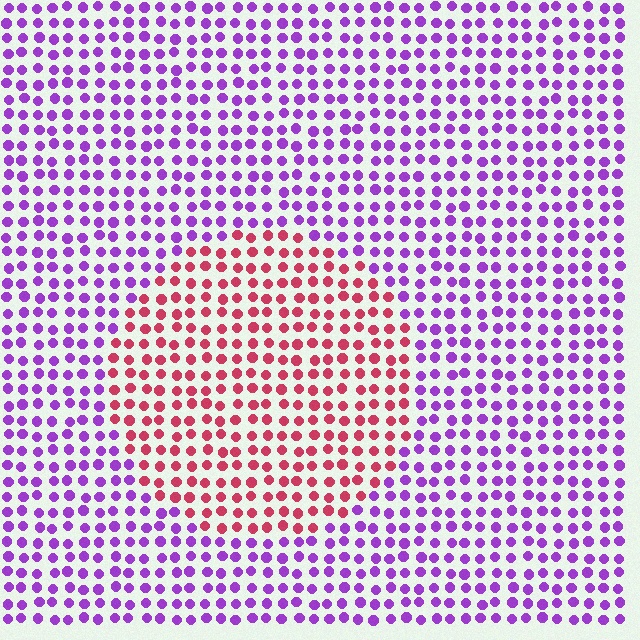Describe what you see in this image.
The image is filled with small purple elements in a uniform arrangement. A circle-shaped region is visible where the elements are tinted to a slightly different hue, forming a subtle color boundary.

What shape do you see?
I see a circle.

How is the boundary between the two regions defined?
The boundary is defined purely by a slight shift in hue (about 63 degrees). Spacing, size, and orientation are identical on both sides.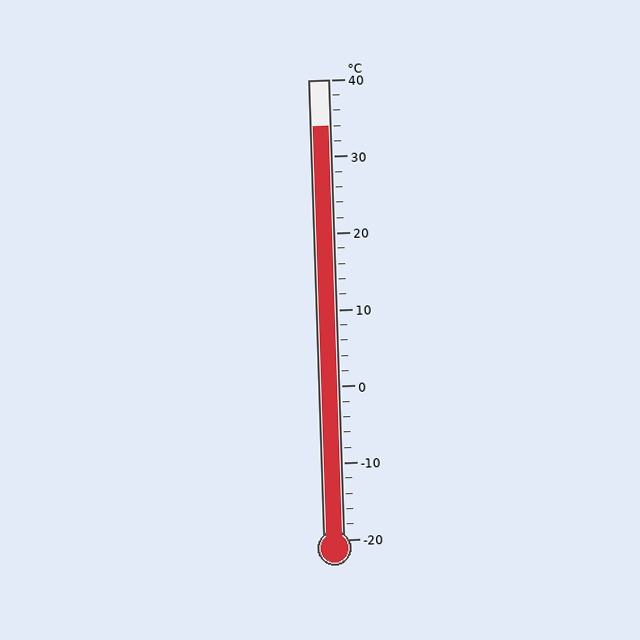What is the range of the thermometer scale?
The thermometer scale ranges from -20°C to 40°C.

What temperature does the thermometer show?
The thermometer shows approximately 34°C.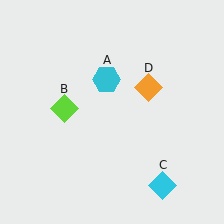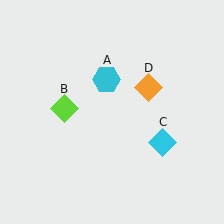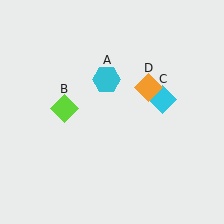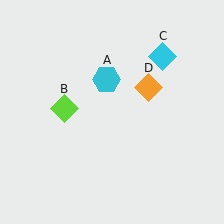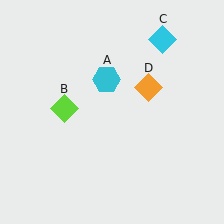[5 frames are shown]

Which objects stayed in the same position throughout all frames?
Cyan hexagon (object A) and lime diamond (object B) and orange diamond (object D) remained stationary.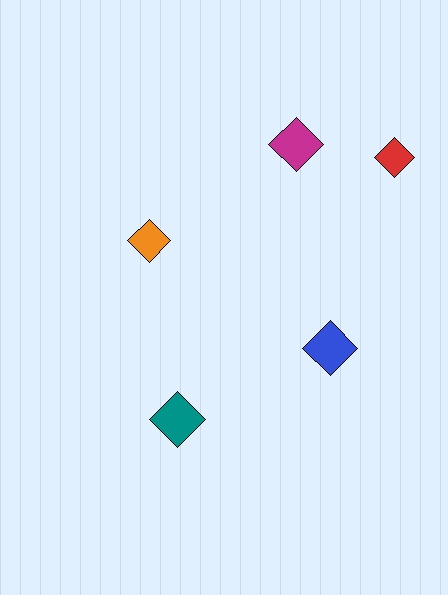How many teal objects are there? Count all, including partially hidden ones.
There is 1 teal object.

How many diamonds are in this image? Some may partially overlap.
There are 5 diamonds.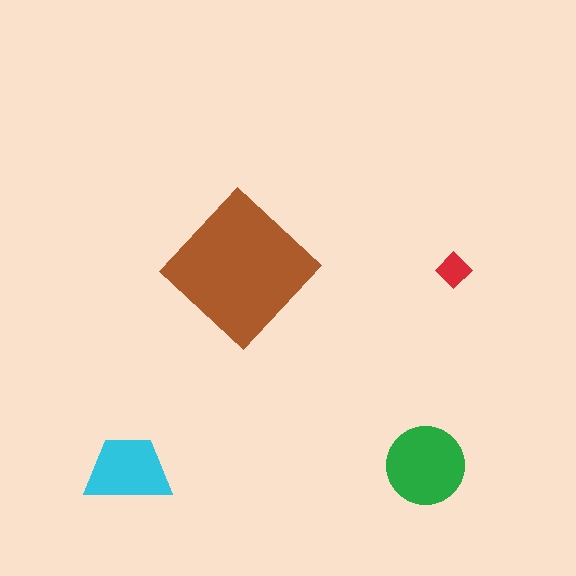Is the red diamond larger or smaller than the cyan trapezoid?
Smaller.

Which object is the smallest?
The red diamond.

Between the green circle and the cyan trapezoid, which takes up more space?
The green circle.